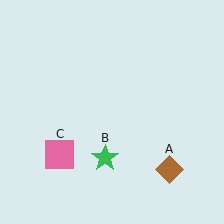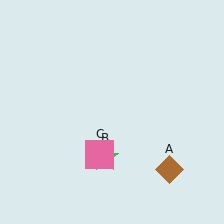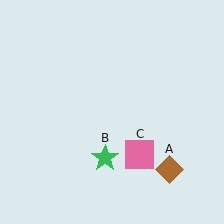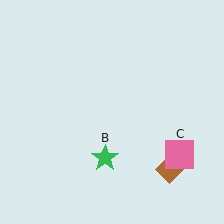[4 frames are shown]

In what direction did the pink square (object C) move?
The pink square (object C) moved right.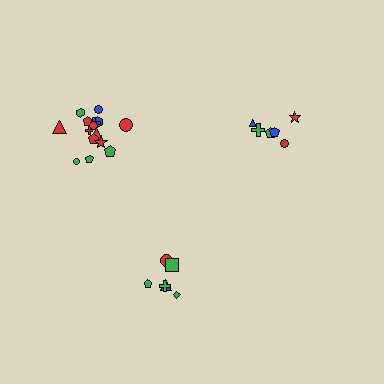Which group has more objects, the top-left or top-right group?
The top-left group.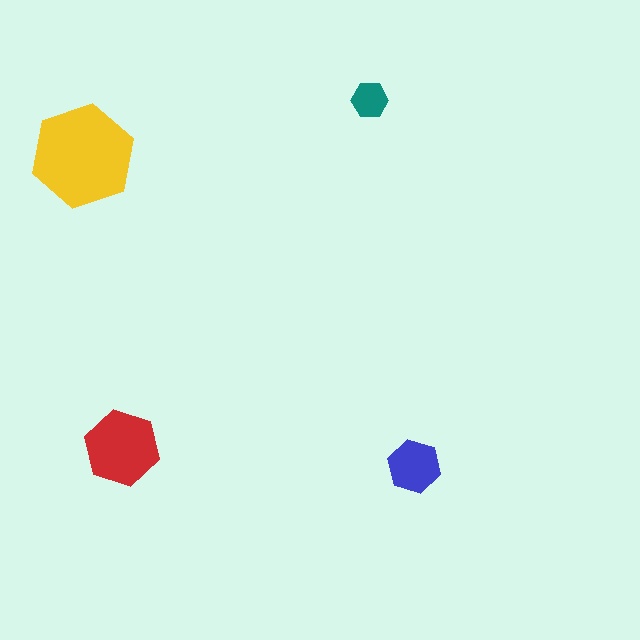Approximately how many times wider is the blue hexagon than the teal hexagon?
About 1.5 times wider.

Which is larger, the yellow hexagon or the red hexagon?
The yellow one.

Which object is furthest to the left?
The yellow hexagon is leftmost.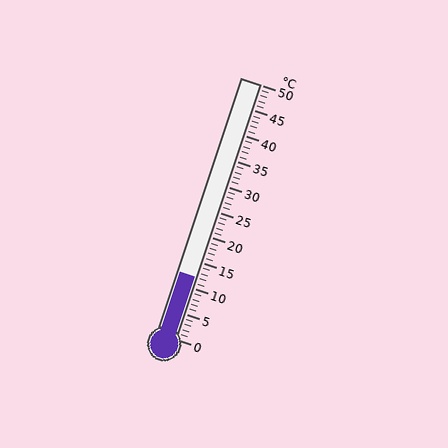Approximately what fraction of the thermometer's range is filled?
The thermometer is filled to approximately 25% of its range.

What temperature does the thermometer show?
The thermometer shows approximately 12°C.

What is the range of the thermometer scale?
The thermometer scale ranges from 0°C to 50°C.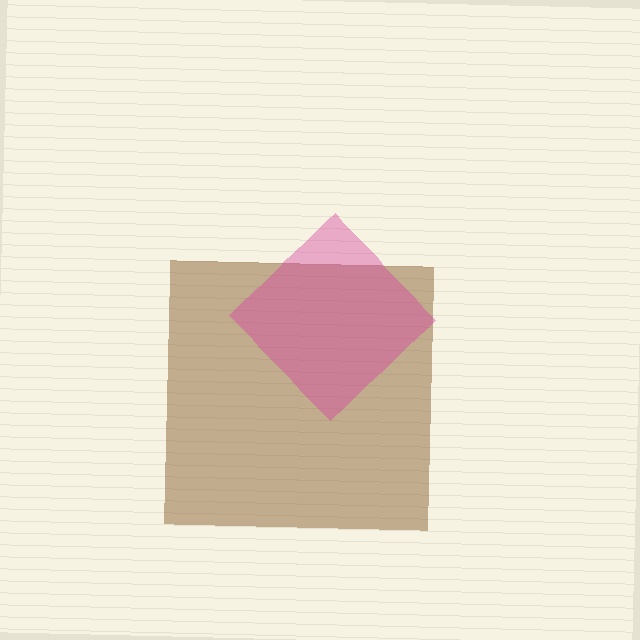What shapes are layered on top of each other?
The layered shapes are: a brown square, a magenta diamond.